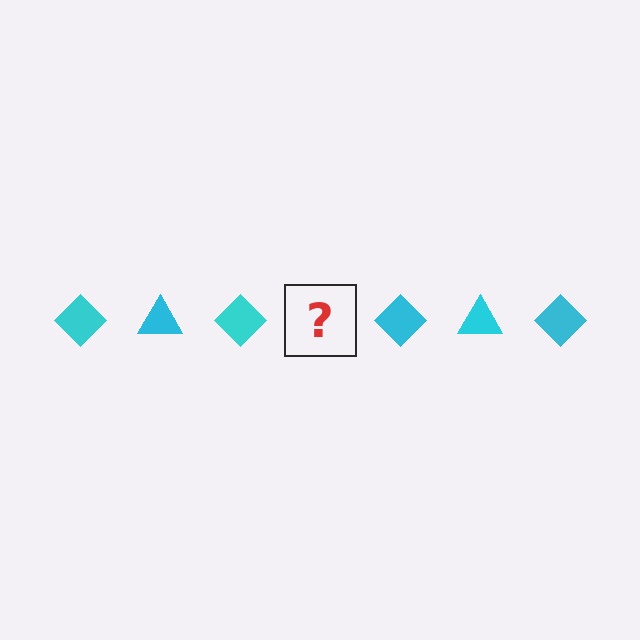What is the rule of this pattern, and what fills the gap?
The rule is that the pattern cycles through diamond, triangle shapes in cyan. The gap should be filled with a cyan triangle.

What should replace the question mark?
The question mark should be replaced with a cyan triangle.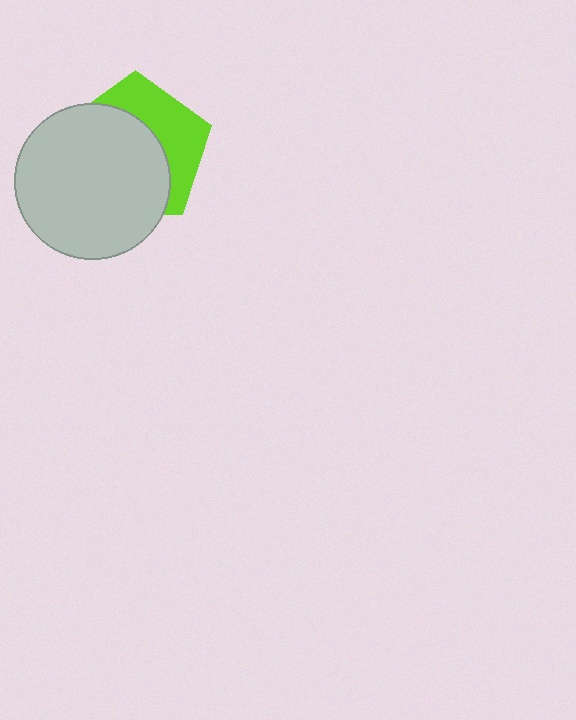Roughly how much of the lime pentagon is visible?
A small part of it is visible (roughly 38%).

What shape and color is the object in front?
The object in front is a light gray circle.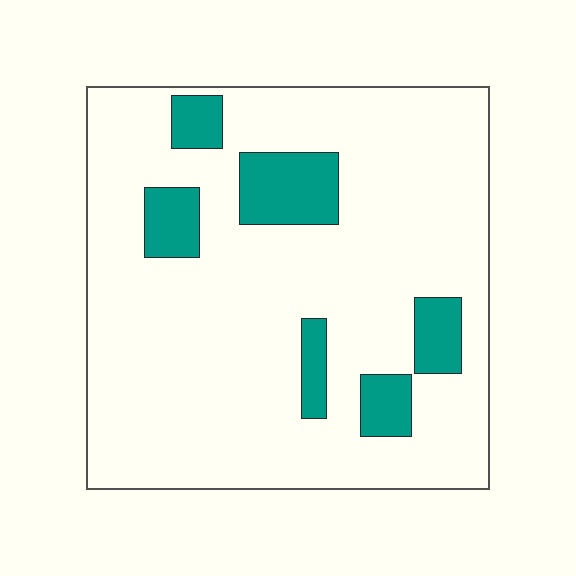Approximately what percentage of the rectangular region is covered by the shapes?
Approximately 15%.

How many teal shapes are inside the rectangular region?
6.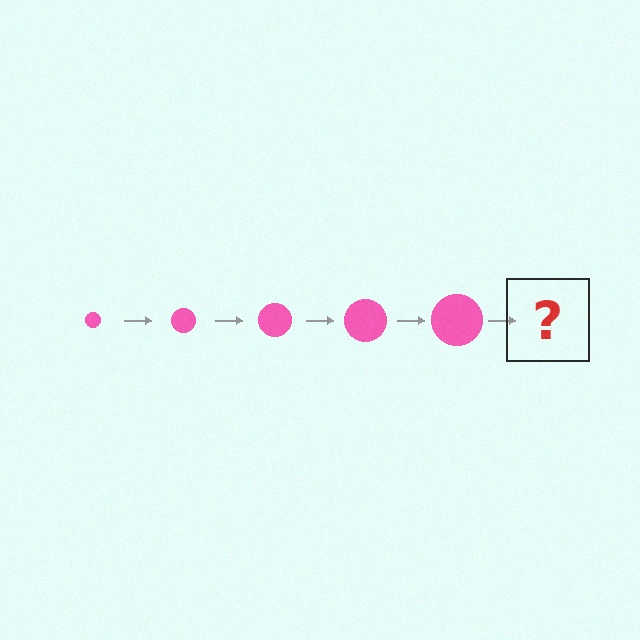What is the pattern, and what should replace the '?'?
The pattern is that the circle gets progressively larger each step. The '?' should be a pink circle, larger than the previous one.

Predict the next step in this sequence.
The next step is a pink circle, larger than the previous one.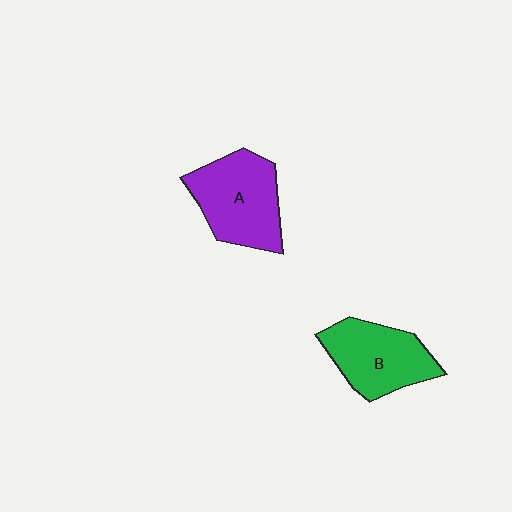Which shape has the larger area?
Shape A (purple).